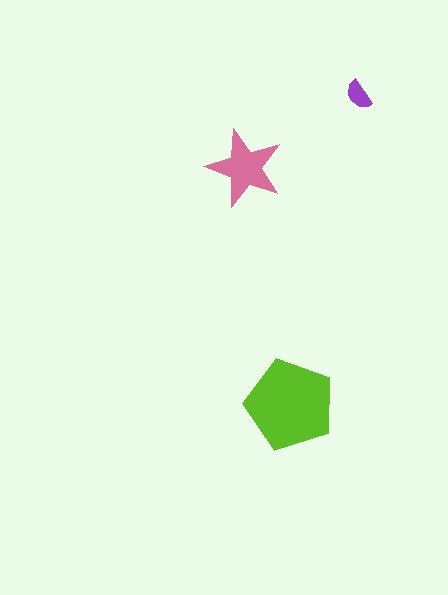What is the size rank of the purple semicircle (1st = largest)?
3rd.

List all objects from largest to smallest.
The lime pentagon, the pink star, the purple semicircle.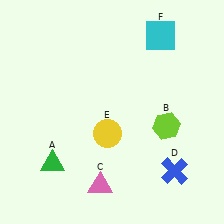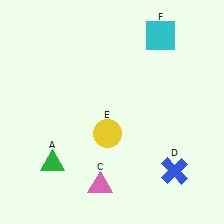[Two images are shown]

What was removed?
The lime hexagon (B) was removed in Image 2.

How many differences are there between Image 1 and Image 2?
There is 1 difference between the two images.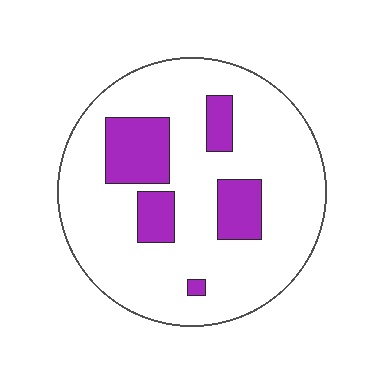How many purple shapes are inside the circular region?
5.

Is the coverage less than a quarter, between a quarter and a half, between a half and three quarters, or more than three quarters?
Less than a quarter.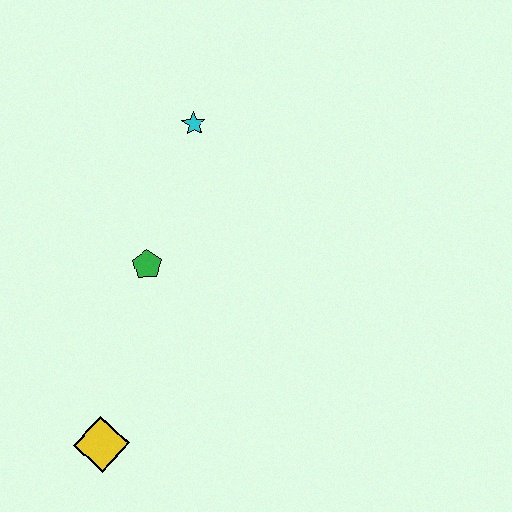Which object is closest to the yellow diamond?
The green pentagon is closest to the yellow diamond.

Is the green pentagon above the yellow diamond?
Yes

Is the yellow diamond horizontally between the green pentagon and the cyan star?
No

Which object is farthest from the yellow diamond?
The cyan star is farthest from the yellow diamond.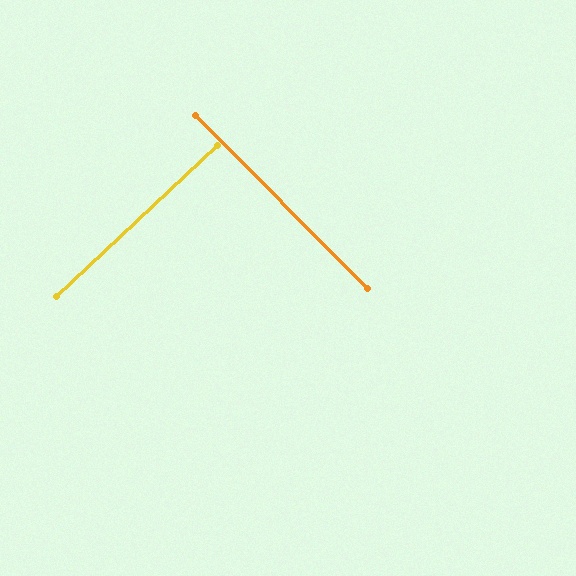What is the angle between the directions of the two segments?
Approximately 88 degrees.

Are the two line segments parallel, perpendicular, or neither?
Perpendicular — they meet at approximately 88°.